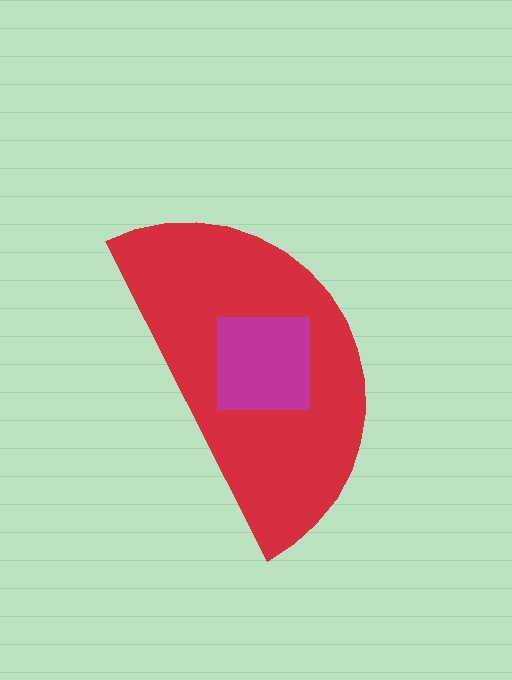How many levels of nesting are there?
2.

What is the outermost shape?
The red semicircle.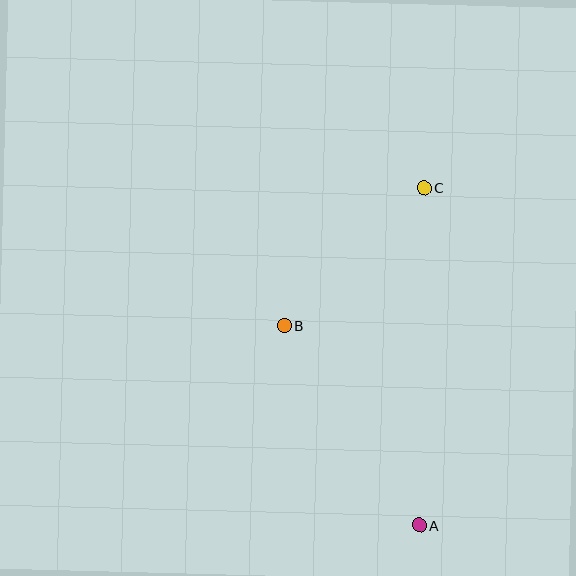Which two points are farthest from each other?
Points A and C are farthest from each other.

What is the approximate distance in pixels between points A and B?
The distance between A and B is approximately 241 pixels.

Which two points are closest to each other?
Points B and C are closest to each other.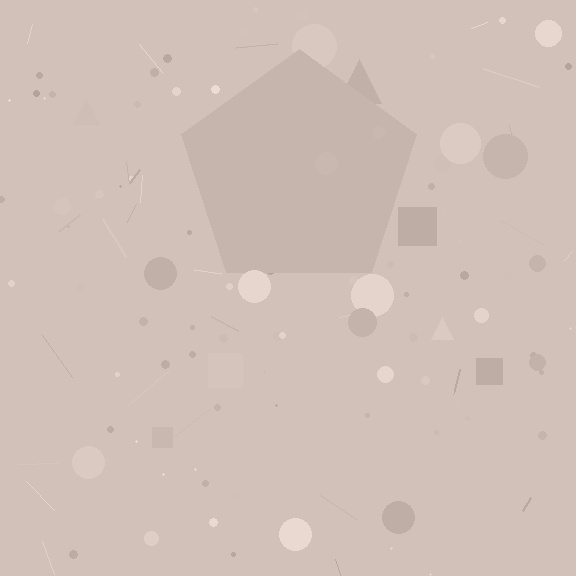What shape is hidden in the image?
A pentagon is hidden in the image.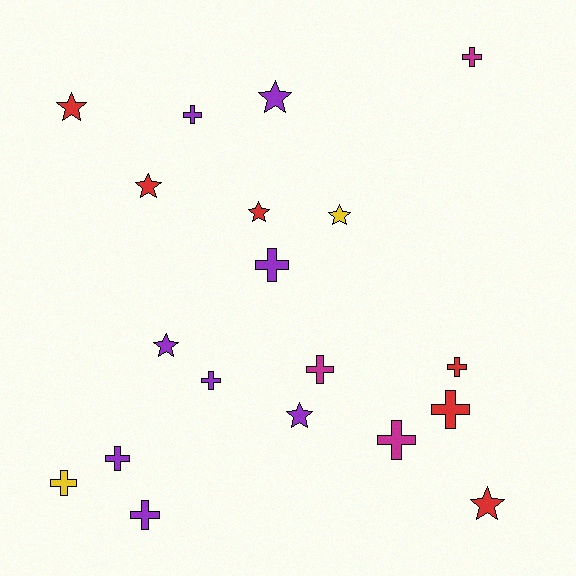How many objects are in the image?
There are 19 objects.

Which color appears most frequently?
Purple, with 8 objects.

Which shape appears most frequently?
Cross, with 11 objects.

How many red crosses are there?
There are 2 red crosses.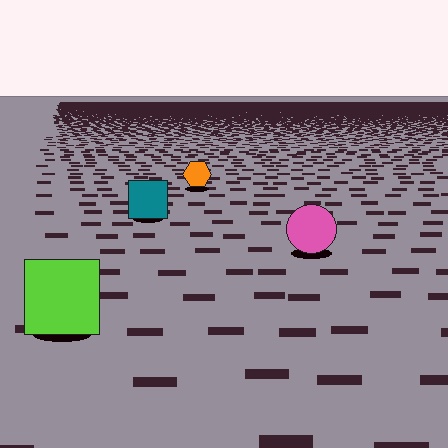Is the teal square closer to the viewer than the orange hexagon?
Yes. The teal square is closer — you can tell from the texture gradient: the ground texture is coarser near it.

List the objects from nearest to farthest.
From nearest to farthest: the lime square, the pink circle, the teal square, the orange hexagon.